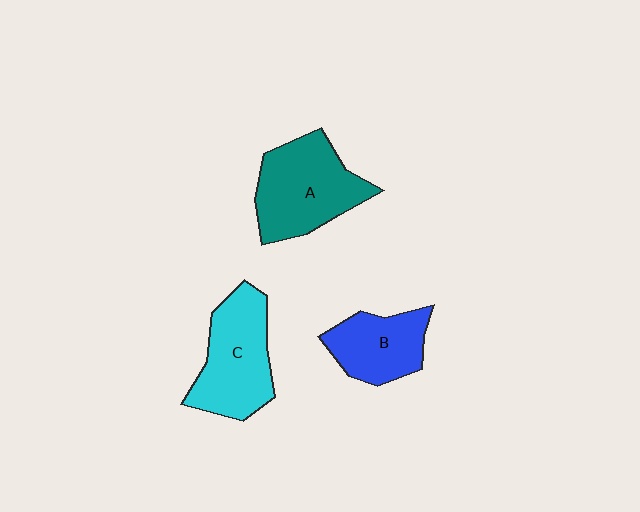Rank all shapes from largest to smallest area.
From largest to smallest: A (teal), C (cyan), B (blue).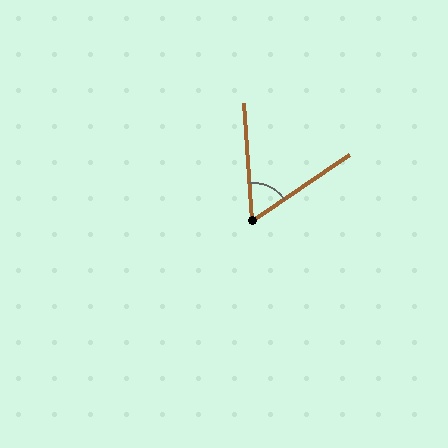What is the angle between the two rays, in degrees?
Approximately 60 degrees.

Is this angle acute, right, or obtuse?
It is acute.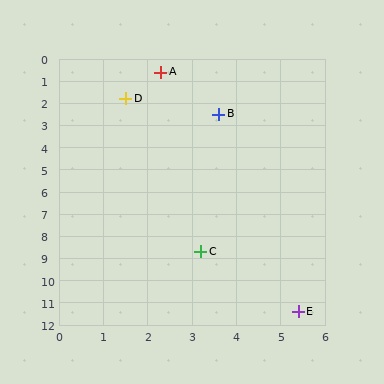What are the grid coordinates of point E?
Point E is at approximately (5.4, 11.4).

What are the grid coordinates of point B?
Point B is at approximately (3.6, 2.5).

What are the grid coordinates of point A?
Point A is at approximately (2.3, 0.6).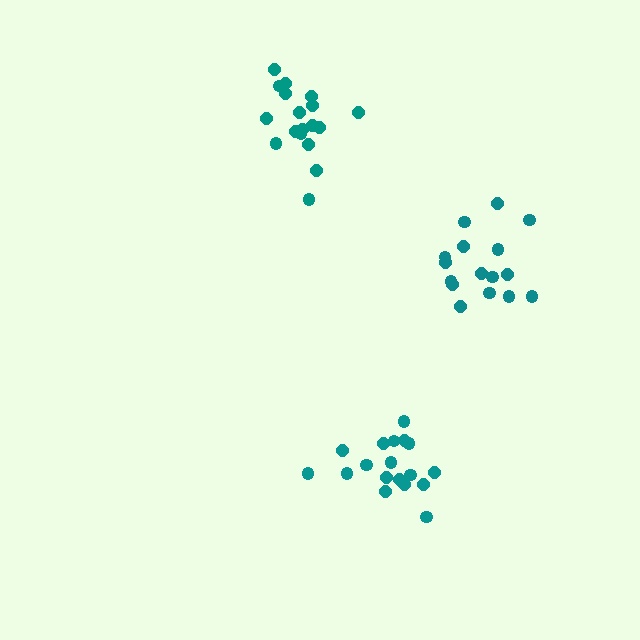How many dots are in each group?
Group 1: 18 dots, Group 2: 17 dots, Group 3: 18 dots (53 total).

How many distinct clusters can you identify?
There are 3 distinct clusters.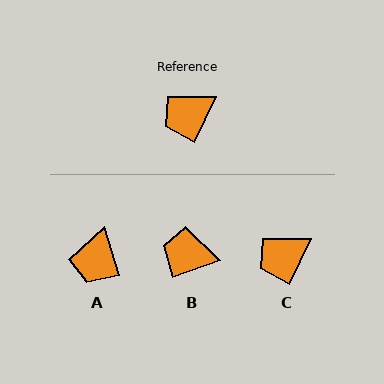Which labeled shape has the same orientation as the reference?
C.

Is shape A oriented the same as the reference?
No, it is off by about 41 degrees.